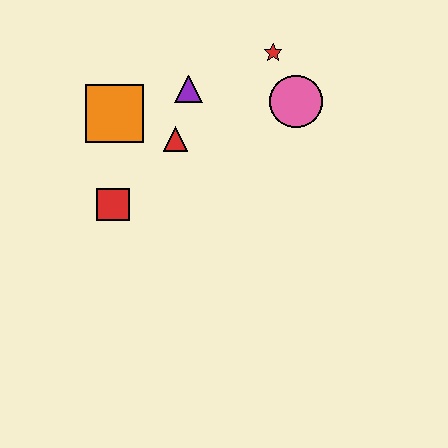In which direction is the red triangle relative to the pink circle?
The red triangle is to the left of the pink circle.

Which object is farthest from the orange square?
The pink circle is farthest from the orange square.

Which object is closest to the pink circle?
The red star is closest to the pink circle.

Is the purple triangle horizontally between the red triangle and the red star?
Yes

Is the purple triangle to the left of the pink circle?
Yes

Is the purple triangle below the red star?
Yes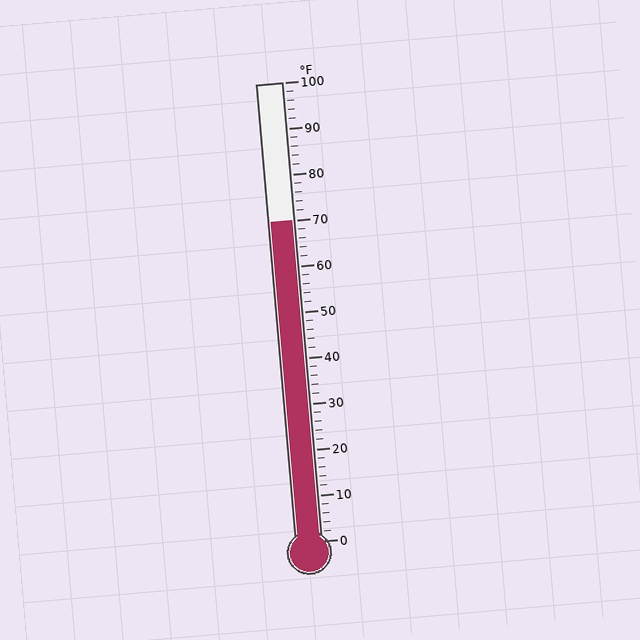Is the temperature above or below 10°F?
The temperature is above 10°F.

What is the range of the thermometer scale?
The thermometer scale ranges from 0°F to 100°F.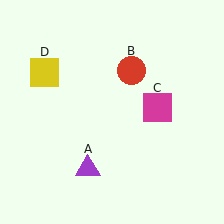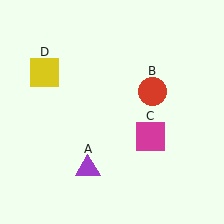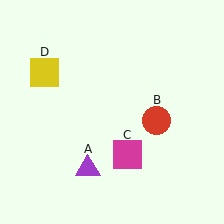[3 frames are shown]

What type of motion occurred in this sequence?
The red circle (object B), magenta square (object C) rotated clockwise around the center of the scene.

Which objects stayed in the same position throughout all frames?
Purple triangle (object A) and yellow square (object D) remained stationary.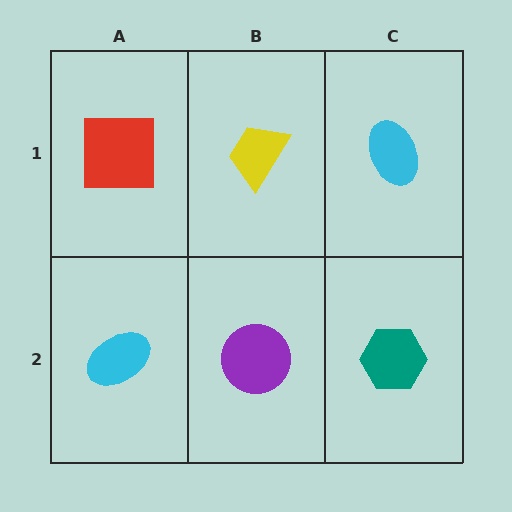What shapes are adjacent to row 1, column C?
A teal hexagon (row 2, column C), a yellow trapezoid (row 1, column B).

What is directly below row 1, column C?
A teal hexagon.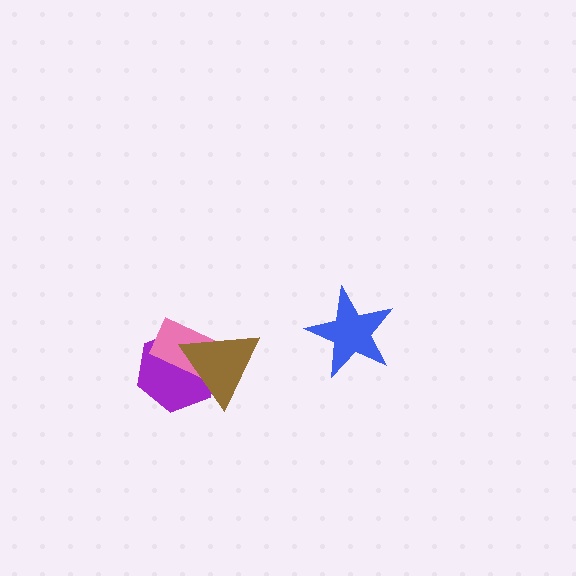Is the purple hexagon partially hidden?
Yes, it is partially covered by another shape.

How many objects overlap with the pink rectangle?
2 objects overlap with the pink rectangle.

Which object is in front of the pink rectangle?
The brown triangle is in front of the pink rectangle.